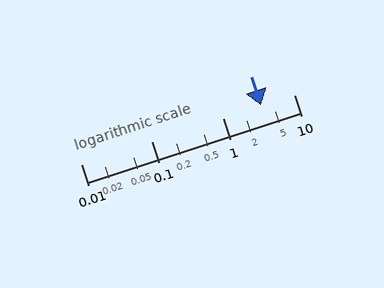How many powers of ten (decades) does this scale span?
The scale spans 3 decades, from 0.01 to 10.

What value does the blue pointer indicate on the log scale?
The pointer indicates approximately 3.4.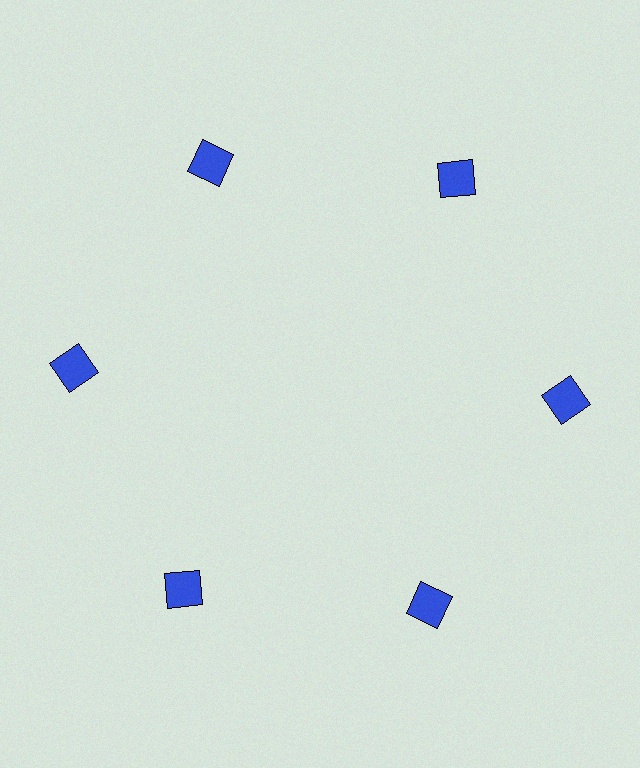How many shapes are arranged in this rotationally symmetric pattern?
There are 6 shapes, arranged in 6 groups of 1.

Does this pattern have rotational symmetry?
Yes, this pattern has 6-fold rotational symmetry. It looks the same after rotating 60 degrees around the center.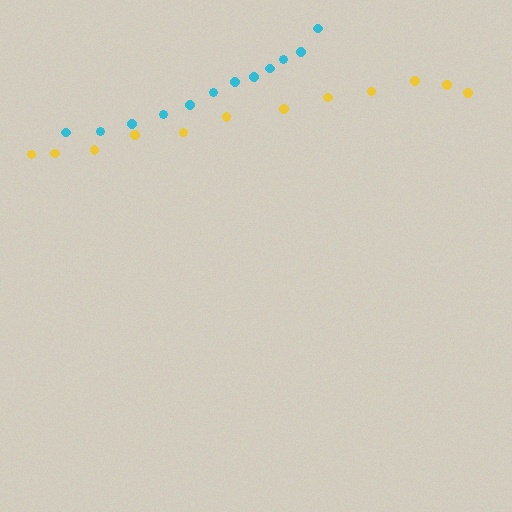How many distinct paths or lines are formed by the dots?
There are 2 distinct paths.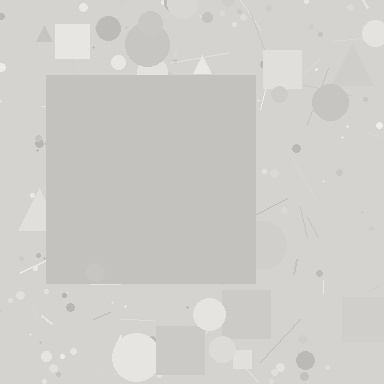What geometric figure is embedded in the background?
A square is embedded in the background.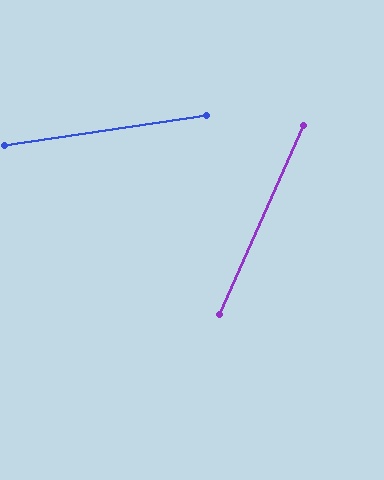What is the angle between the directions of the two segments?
Approximately 58 degrees.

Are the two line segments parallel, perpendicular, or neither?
Neither parallel nor perpendicular — they differ by about 58°.